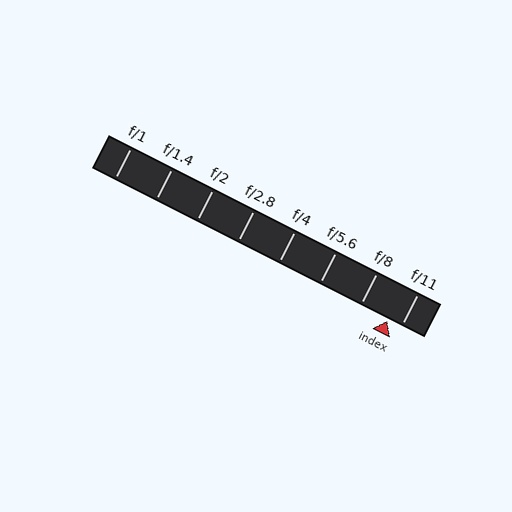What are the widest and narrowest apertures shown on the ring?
The widest aperture shown is f/1 and the narrowest is f/11.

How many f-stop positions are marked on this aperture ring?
There are 8 f-stop positions marked.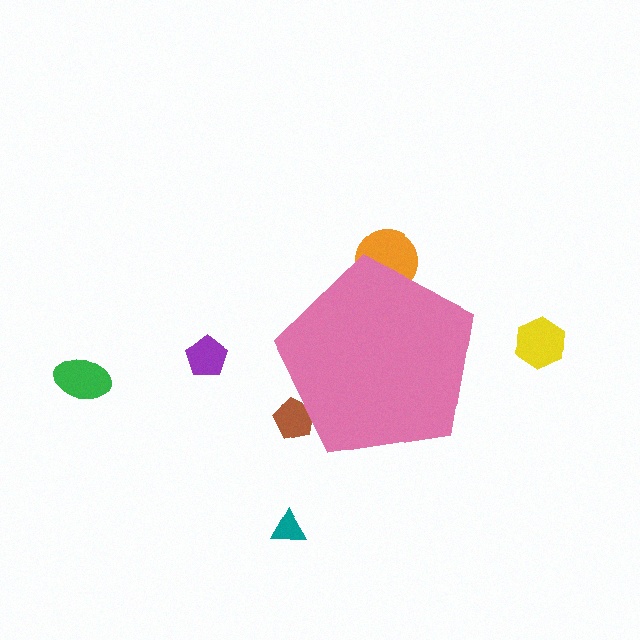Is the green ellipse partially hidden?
No, the green ellipse is fully visible.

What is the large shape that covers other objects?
A pink pentagon.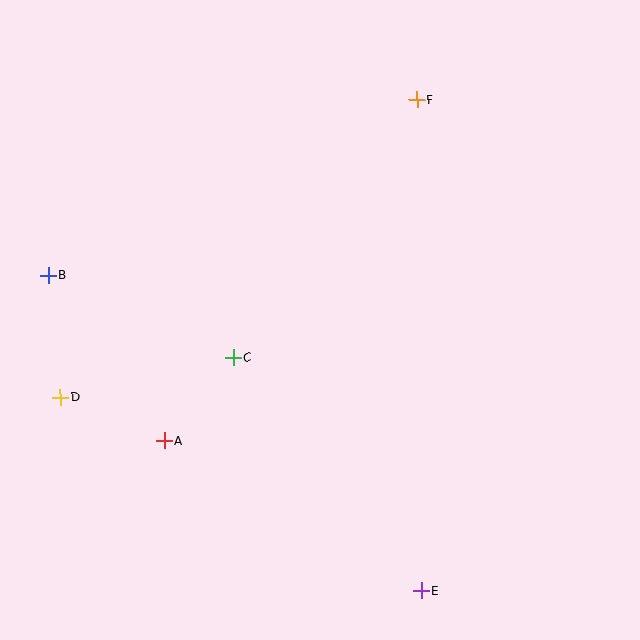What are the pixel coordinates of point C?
Point C is at (234, 357).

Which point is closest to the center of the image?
Point C at (234, 357) is closest to the center.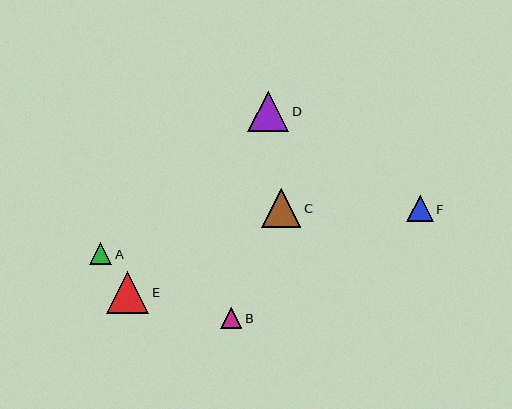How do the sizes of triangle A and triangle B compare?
Triangle A and triangle B are approximately the same size.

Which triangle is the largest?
Triangle E is the largest with a size of approximately 42 pixels.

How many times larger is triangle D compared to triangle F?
Triangle D is approximately 1.5 times the size of triangle F.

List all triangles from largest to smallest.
From largest to smallest: E, D, C, F, A, B.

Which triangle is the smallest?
Triangle B is the smallest with a size of approximately 21 pixels.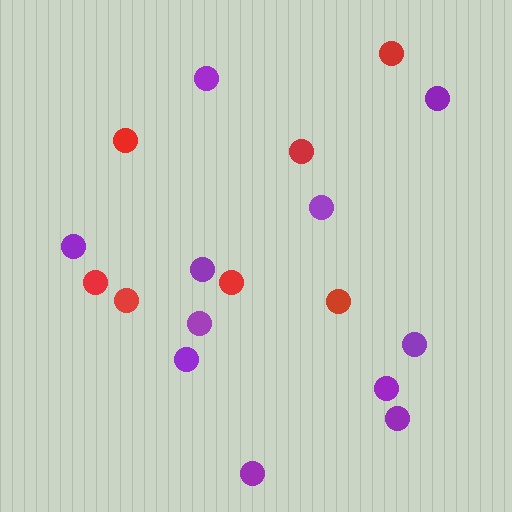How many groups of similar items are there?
There are 2 groups: one group of red circles (7) and one group of purple circles (11).